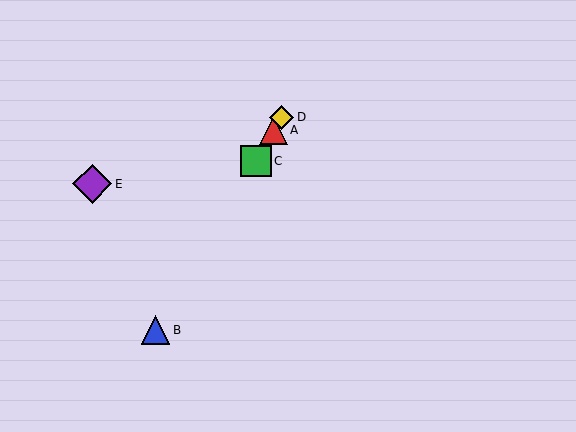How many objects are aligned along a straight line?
4 objects (A, B, C, D) are aligned along a straight line.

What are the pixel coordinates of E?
Object E is at (92, 184).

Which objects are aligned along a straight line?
Objects A, B, C, D are aligned along a straight line.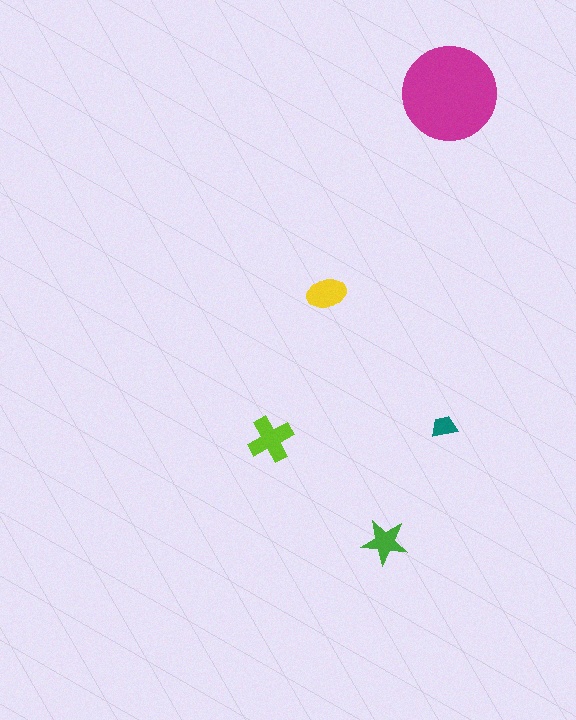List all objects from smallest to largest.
The teal trapezoid, the green star, the yellow ellipse, the lime cross, the magenta circle.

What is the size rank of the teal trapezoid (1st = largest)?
5th.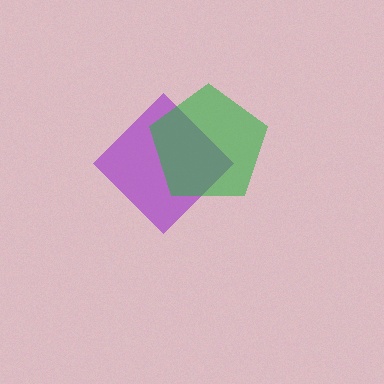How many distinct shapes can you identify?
There are 2 distinct shapes: a purple diamond, a green pentagon.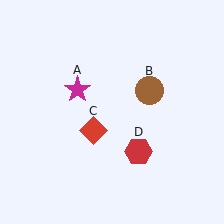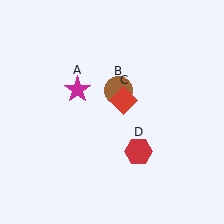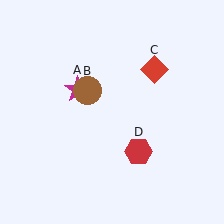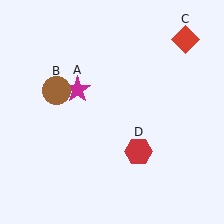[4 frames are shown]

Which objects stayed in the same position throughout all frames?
Magenta star (object A) and red hexagon (object D) remained stationary.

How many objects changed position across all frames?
2 objects changed position: brown circle (object B), red diamond (object C).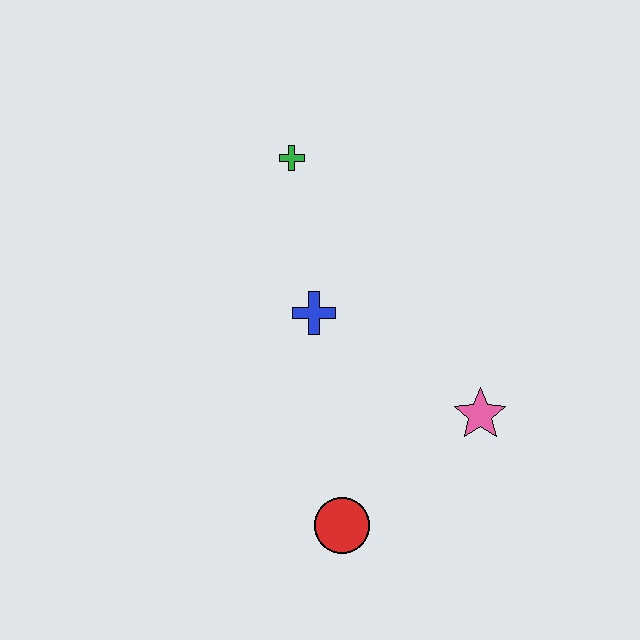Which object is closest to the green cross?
The blue cross is closest to the green cross.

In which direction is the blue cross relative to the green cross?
The blue cross is below the green cross.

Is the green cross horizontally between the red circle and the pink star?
No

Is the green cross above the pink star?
Yes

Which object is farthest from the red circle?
The green cross is farthest from the red circle.